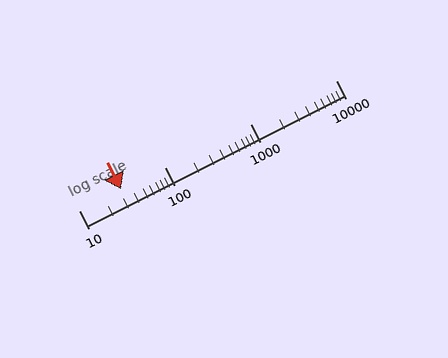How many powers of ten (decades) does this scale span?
The scale spans 3 decades, from 10 to 10000.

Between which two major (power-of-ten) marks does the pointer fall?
The pointer is between 10 and 100.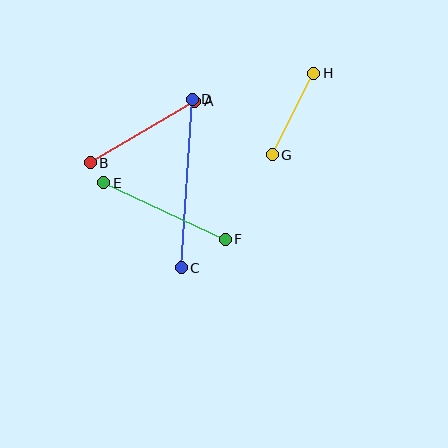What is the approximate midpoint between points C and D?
The midpoint is at approximately (187, 184) pixels.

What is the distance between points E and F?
The distance is approximately 134 pixels.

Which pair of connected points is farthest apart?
Points C and D are farthest apart.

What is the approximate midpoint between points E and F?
The midpoint is at approximately (165, 211) pixels.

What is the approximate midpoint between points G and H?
The midpoint is at approximately (293, 114) pixels.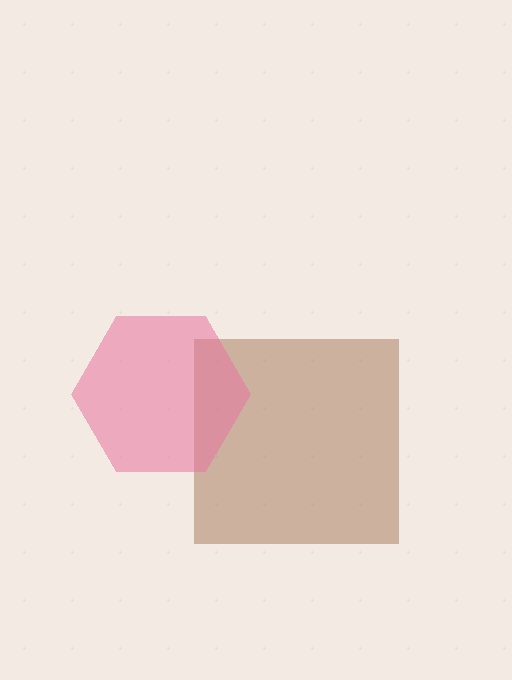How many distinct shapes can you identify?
There are 2 distinct shapes: a brown square, a pink hexagon.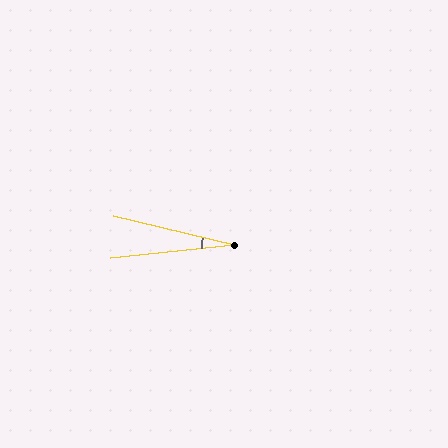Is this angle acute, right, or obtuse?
It is acute.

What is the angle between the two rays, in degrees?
Approximately 19 degrees.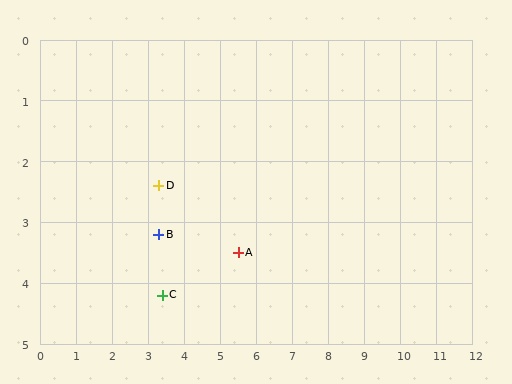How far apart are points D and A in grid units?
Points D and A are about 2.5 grid units apart.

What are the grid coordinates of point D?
Point D is at approximately (3.3, 2.4).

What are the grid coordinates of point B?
Point B is at approximately (3.3, 3.2).